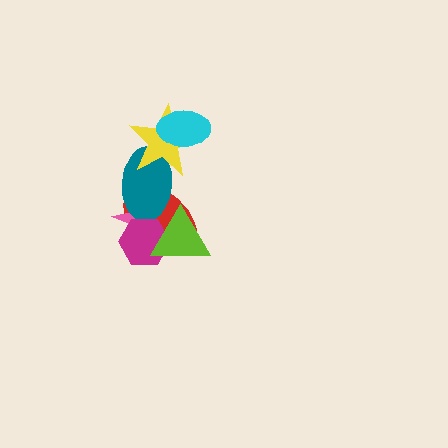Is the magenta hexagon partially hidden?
Yes, it is partially covered by another shape.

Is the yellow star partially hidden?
Yes, it is partially covered by another shape.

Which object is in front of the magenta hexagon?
The lime triangle is in front of the magenta hexagon.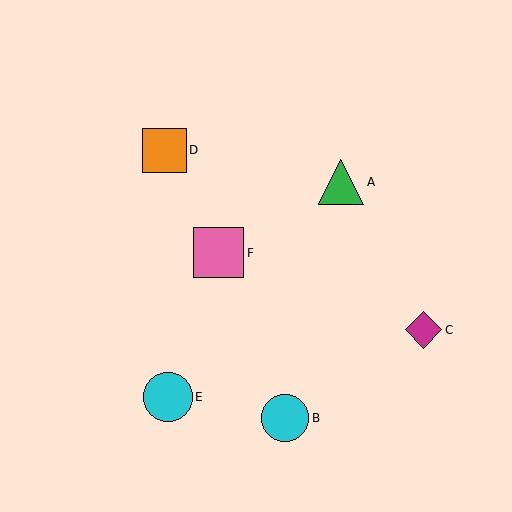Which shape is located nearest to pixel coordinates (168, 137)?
The orange square (labeled D) at (164, 150) is nearest to that location.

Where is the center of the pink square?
The center of the pink square is at (219, 253).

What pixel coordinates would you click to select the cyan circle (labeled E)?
Click at (168, 397) to select the cyan circle E.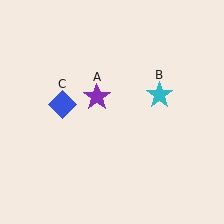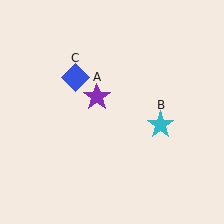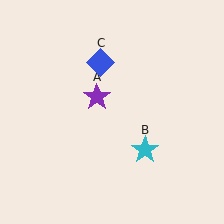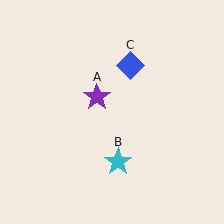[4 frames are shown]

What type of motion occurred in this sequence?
The cyan star (object B), blue diamond (object C) rotated clockwise around the center of the scene.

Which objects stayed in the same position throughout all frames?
Purple star (object A) remained stationary.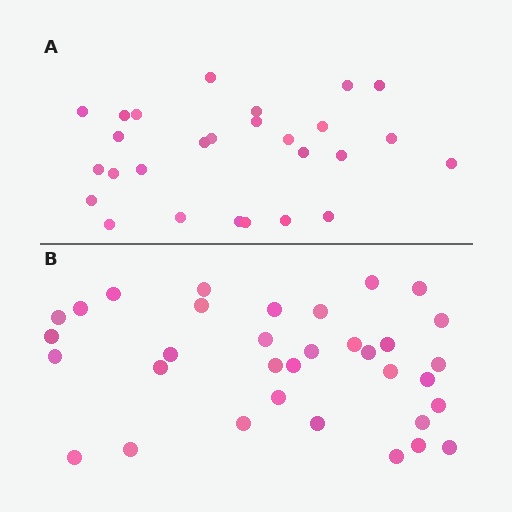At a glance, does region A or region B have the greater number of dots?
Region B (the bottom region) has more dots.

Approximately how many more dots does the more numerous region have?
Region B has roughly 8 or so more dots than region A.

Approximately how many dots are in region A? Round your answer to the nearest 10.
About 30 dots. (The exact count is 27, which rounds to 30.)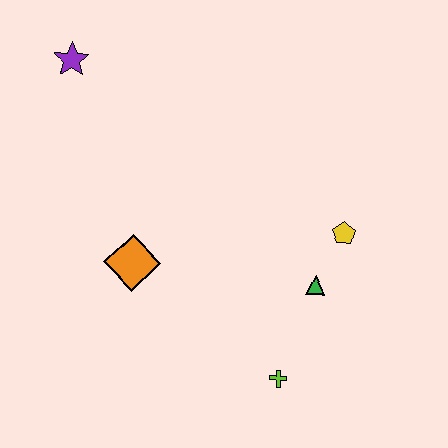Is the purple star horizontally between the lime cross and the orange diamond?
No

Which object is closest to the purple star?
The orange diamond is closest to the purple star.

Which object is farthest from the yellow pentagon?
The purple star is farthest from the yellow pentagon.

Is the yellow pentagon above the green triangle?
Yes